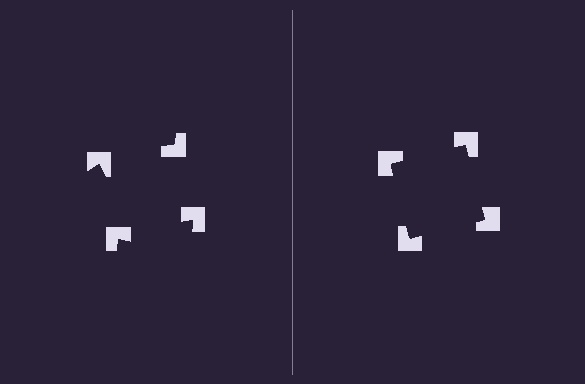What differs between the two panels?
The notched squares are positioned identically on both sides; only the wedge orientations differ. On the right they align to a square; on the left they are misaligned.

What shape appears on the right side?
An illusory square.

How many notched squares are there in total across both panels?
8 — 4 on each side.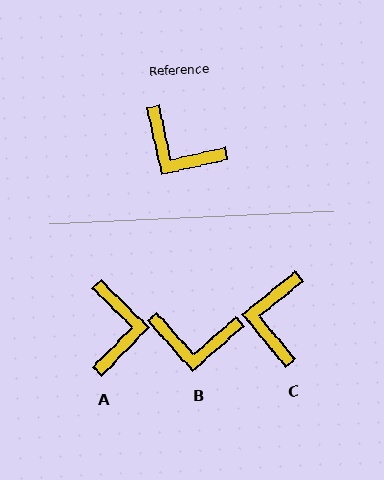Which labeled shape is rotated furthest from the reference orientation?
A, about 122 degrees away.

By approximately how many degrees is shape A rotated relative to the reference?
Approximately 122 degrees counter-clockwise.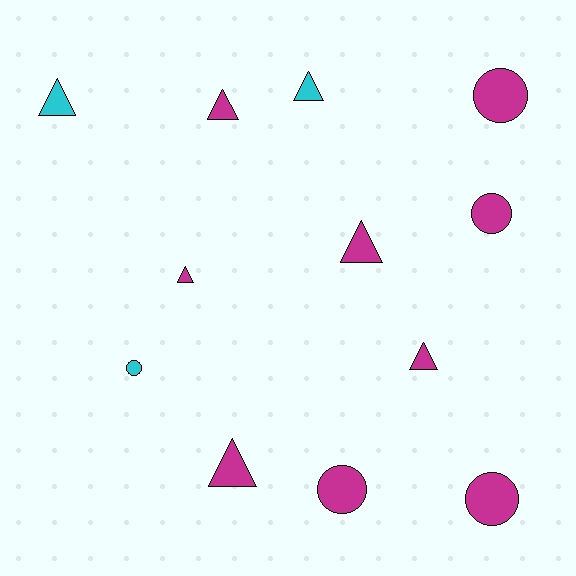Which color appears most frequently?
Magenta, with 9 objects.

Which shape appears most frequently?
Triangle, with 7 objects.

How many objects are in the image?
There are 12 objects.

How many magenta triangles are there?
There are 5 magenta triangles.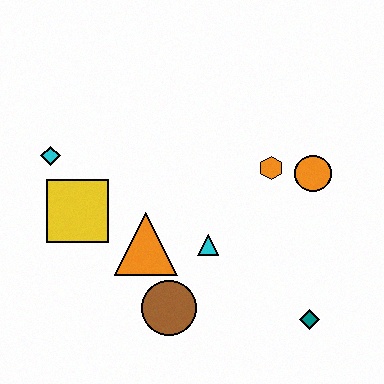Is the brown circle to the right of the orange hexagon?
No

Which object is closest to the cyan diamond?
The yellow square is closest to the cyan diamond.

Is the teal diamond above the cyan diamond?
No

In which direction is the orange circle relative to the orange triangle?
The orange circle is to the right of the orange triangle.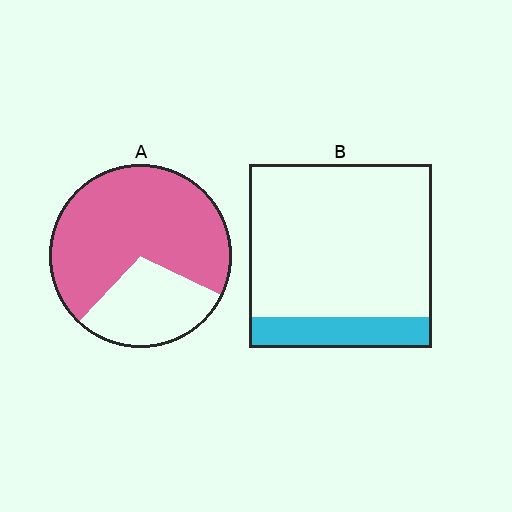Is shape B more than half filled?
No.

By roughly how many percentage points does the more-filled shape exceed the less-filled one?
By roughly 55 percentage points (A over B).